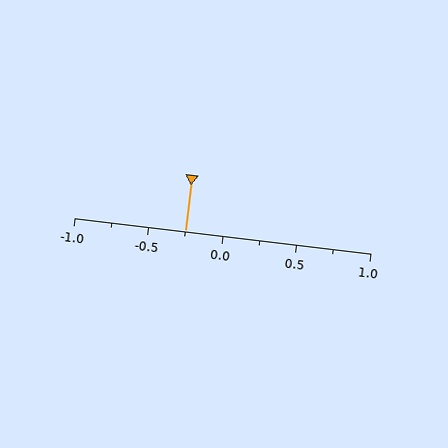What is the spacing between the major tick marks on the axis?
The major ticks are spaced 0.5 apart.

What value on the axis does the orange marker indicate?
The marker indicates approximately -0.25.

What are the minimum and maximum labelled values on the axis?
The axis runs from -1.0 to 1.0.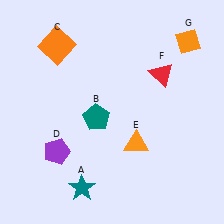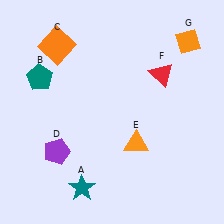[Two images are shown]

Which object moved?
The teal pentagon (B) moved left.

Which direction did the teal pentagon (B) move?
The teal pentagon (B) moved left.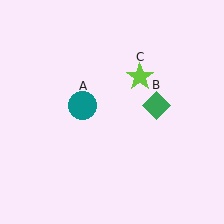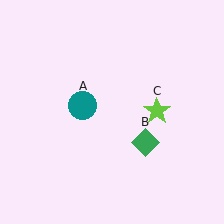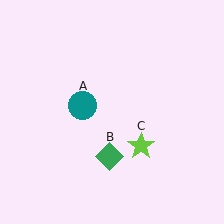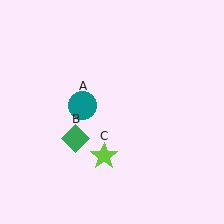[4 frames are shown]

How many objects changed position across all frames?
2 objects changed position: green diamond (object B), lime star (object C).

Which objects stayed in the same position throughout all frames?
Teal circle (object A) remained stationary.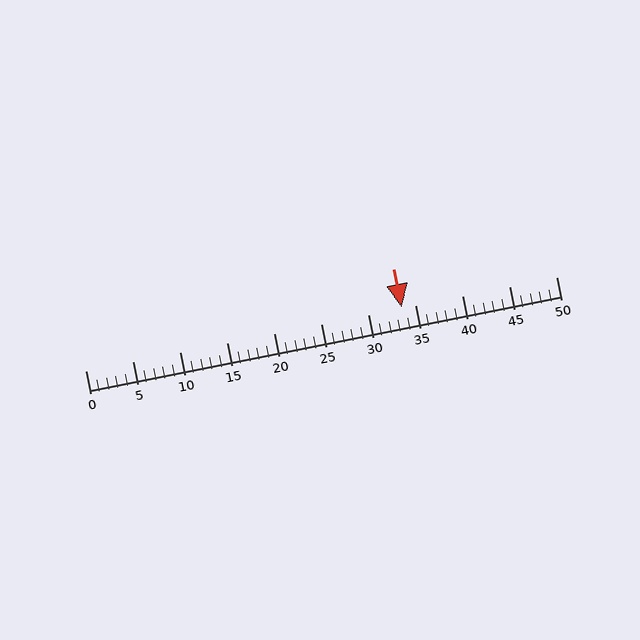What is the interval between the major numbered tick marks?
The major tick marks are spaced 5 units apart.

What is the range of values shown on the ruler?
The ruler shows values from 0 to 50.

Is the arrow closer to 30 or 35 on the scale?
The arrow is closer to 35.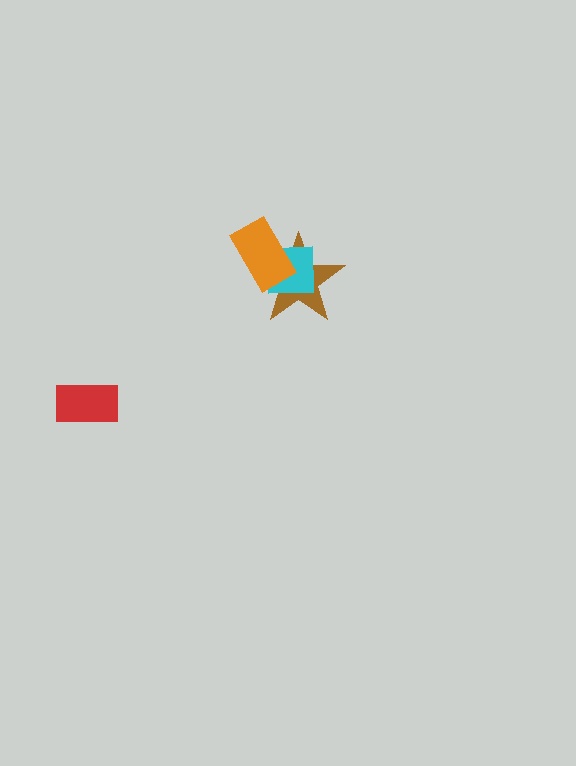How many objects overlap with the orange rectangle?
2 objects overlap with the orange rectangle.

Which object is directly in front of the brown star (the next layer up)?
The cyan square is directly in front of the brown star.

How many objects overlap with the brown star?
2 objects overlap with the brown star.